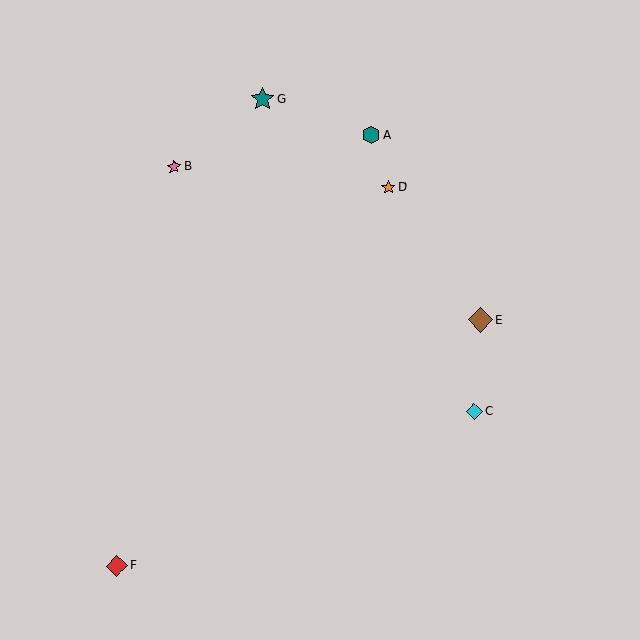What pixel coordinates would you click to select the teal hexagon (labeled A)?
Click at (371, 135) to select the teal hexagon A.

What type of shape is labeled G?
Shape G is a teal star.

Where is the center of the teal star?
The center of the teal star is at (263, 99).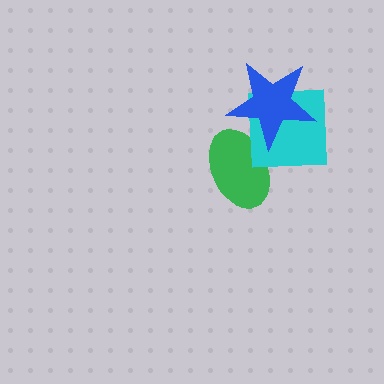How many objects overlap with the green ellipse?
2 objects overlap with the green ellipse.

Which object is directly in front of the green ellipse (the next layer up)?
The cyan square is directly in front of the green ellipse.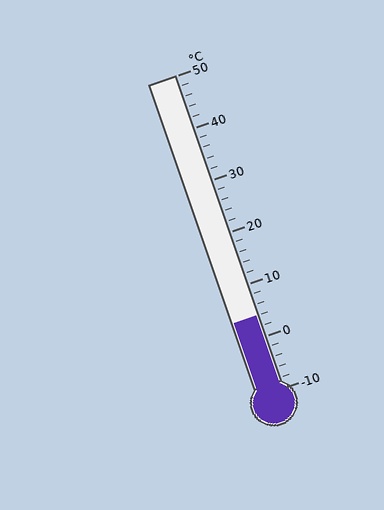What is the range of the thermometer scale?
The thermometer scale ranges from -10°C to 50°C.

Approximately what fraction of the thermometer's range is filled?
The thermometer is filled to approximately 25% of its range.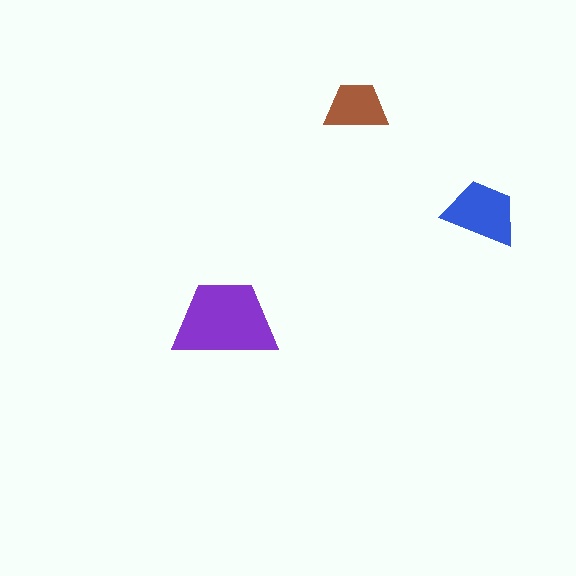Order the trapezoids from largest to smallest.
the purple one, the blue one, the brown one.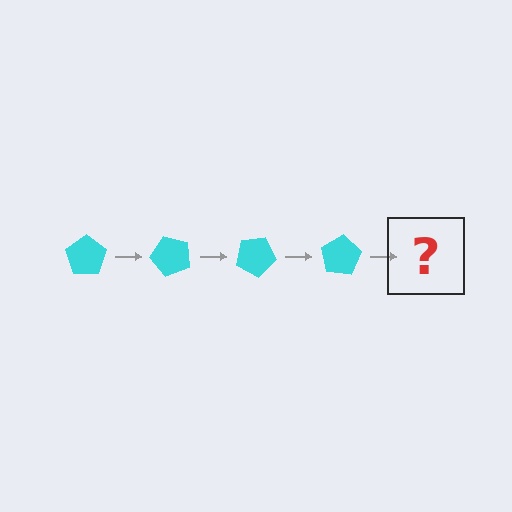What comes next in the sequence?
The next element should be a cyan pentagon rotated 200 degrees.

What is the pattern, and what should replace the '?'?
The pattern is that the pentagon rotates 50 degrees each step. The '?' should be a cyan pentagon rotated 200 degrees.